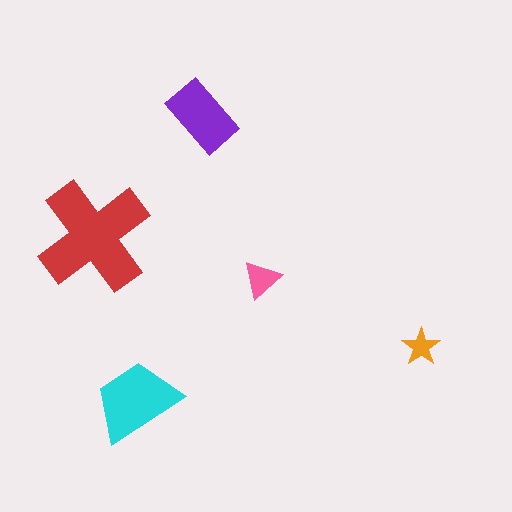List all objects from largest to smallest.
The red cross, the cyan trapezoid, the purple rectangle, the pink triangle, the orange star.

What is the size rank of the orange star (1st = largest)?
5th.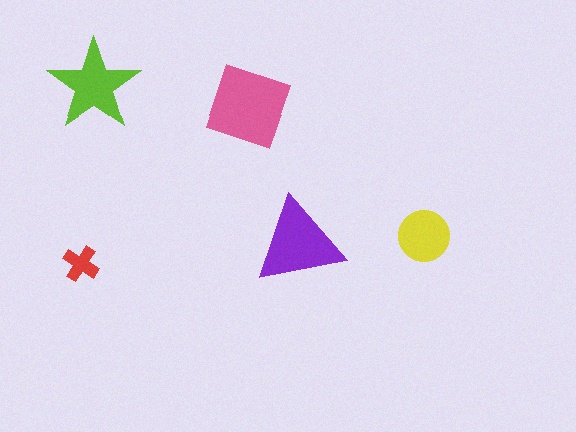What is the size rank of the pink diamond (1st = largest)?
1st.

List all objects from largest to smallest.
The pink diamond, the purple triangle, the lime star, the yellow circle, the red cross.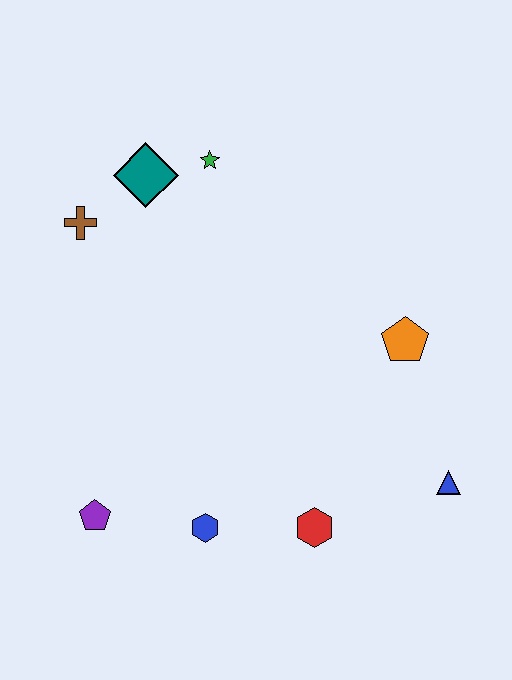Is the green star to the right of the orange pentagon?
No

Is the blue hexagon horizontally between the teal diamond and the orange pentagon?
Yes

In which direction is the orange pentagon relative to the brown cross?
The orange pentagon is to the right of the brown cross.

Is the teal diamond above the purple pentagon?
Yes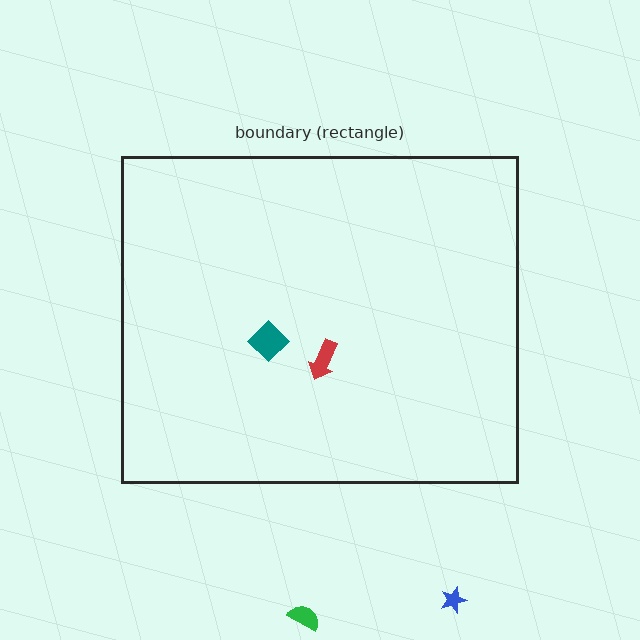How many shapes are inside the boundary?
2 inside, 2 outside.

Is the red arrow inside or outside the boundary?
Inside.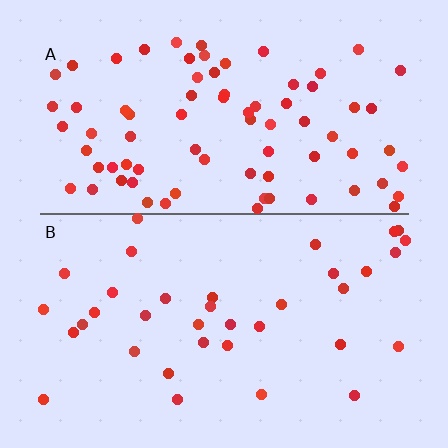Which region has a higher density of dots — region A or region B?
A (the top).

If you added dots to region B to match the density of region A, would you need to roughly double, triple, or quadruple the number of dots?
Approximately double.